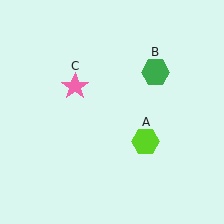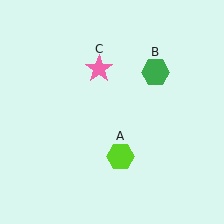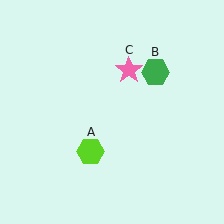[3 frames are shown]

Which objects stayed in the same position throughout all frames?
Green hexagon (object B) remained stationary.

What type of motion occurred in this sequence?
The lime hexagon (object A), pink star (object C) rotated clockwise around the center of the scene.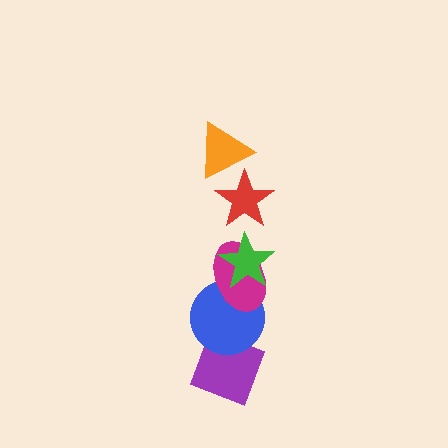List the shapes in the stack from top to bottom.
From top to bottom: the orange triangle, the red star, the green star, the magenta ellipse, the blue circle, the purple diamond.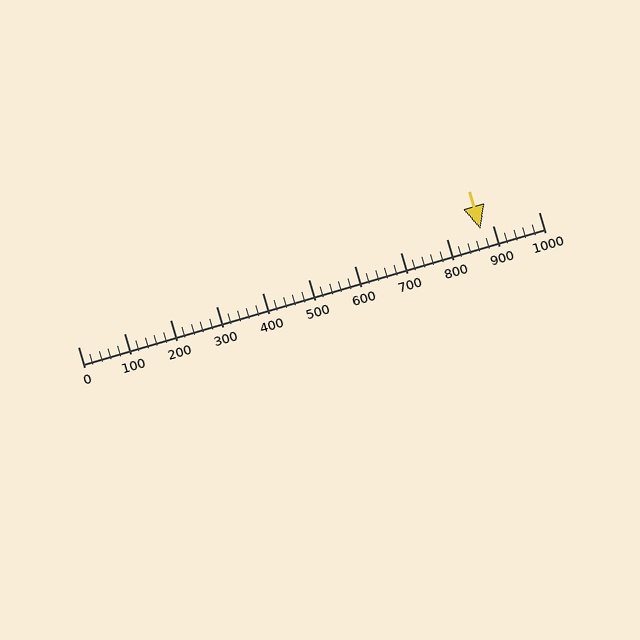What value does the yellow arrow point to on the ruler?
The yellow arrow points to approximately 874.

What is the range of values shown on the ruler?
The ruler shows values from 0 to 1000.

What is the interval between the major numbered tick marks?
The major tick marks are spaced 100 units apart.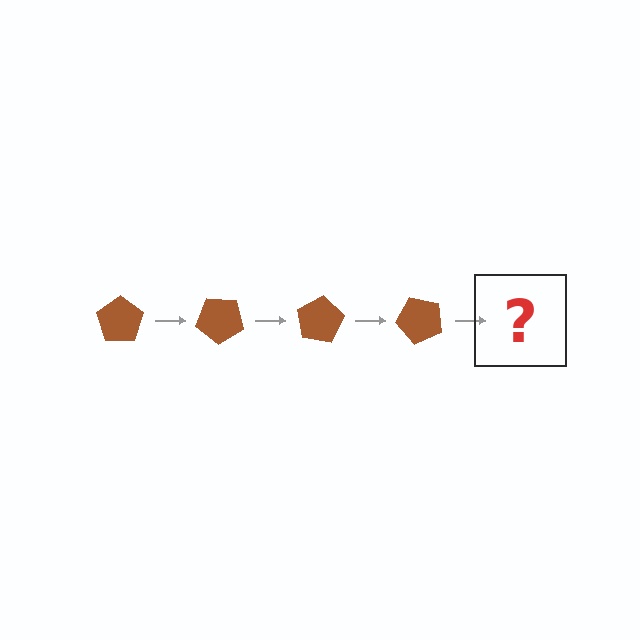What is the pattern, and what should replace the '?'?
The pattern is that the pentagon rotates 40 degrees each step. The '?' should be a brown pentagon rotated 160 degrees.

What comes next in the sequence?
The next element should be a brown pentagon rotated 160 degrees.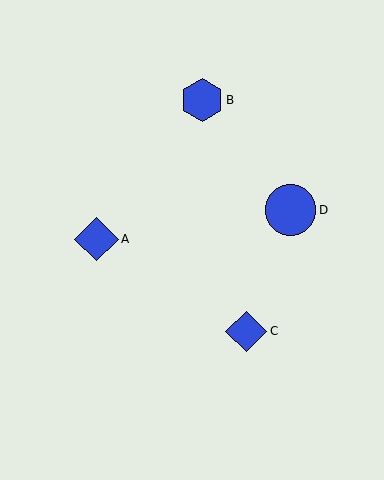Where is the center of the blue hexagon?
The center of the blue hexagon is at (202, 100).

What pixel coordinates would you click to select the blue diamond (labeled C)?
Click at (246, 331) to select the blue diamond C.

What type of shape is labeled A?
Shape A is a blue diamond.